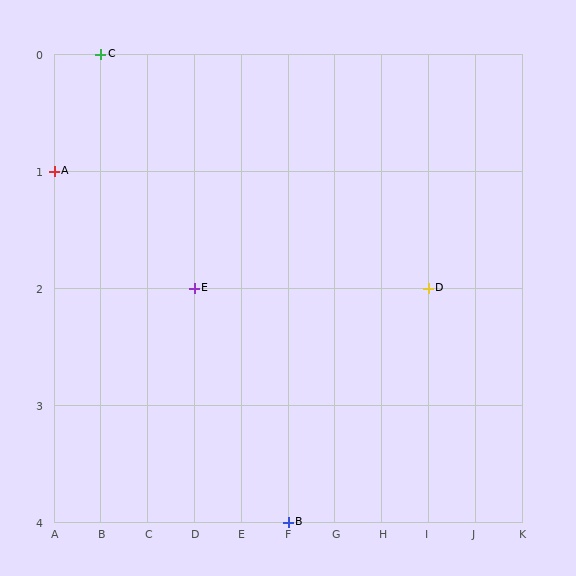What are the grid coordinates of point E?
Point E is at grid coordinates (D, 2).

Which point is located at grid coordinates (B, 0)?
Point C is at (B, 0).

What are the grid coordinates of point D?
Point D is at grid coordinates (I, 2).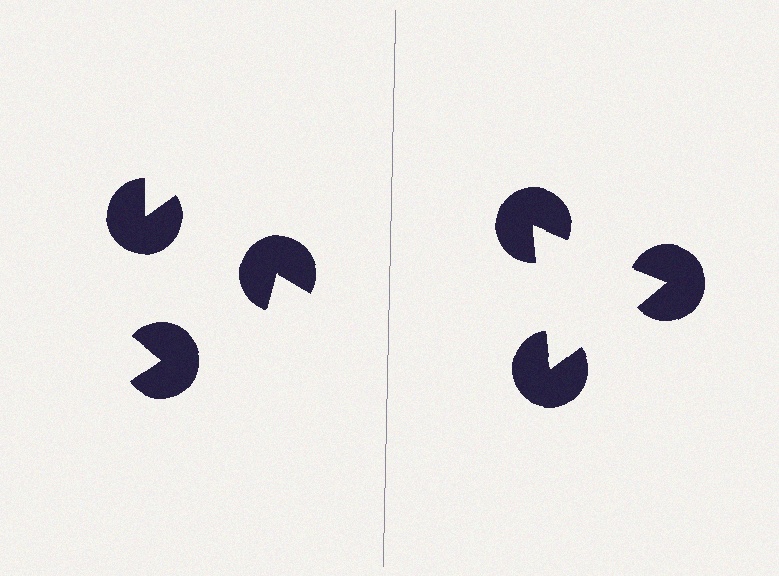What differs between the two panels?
The pac-man discs are positioned identically on both sides; only the wedge orientations differ. On the right they align to a triangle; on the left they are misaligned.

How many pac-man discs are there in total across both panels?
6 — 3 on each side.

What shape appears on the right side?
An illusory triangle.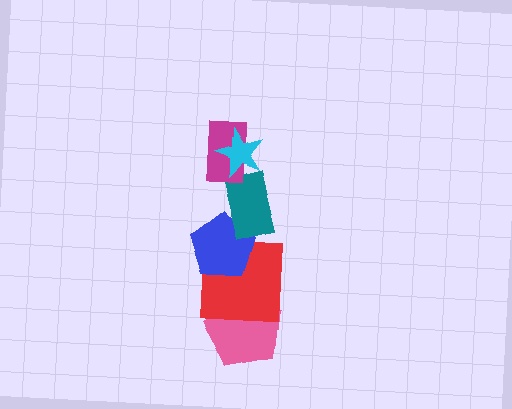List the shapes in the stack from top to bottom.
From top to bottom: the cyan star, the magenta rectangle, the teal rectangle, the blue pentagon, the red square, the pink pentagon.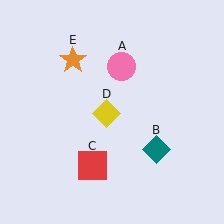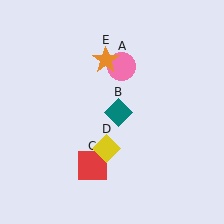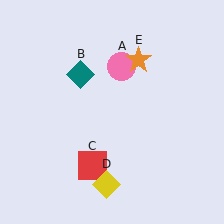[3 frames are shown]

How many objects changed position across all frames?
3 objects changed position: teal diamond (object B), yellow diamond (object D), orange star (object E).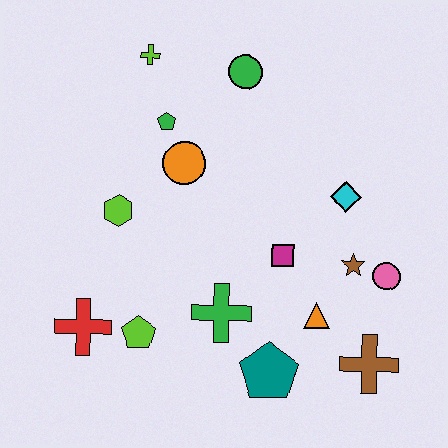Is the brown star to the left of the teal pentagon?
No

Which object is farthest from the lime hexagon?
The brown cross is farthest from the lime hexagon.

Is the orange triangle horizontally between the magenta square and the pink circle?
Yes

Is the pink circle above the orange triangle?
Yes